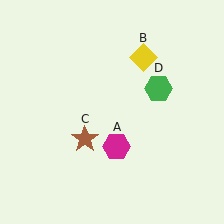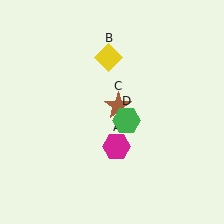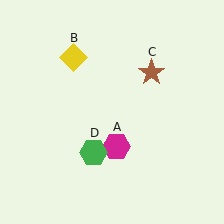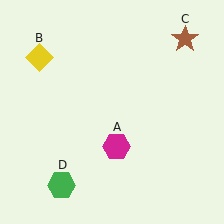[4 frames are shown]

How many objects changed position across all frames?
3 objects changed position: yellow diamond (object B), brown star (object C), green hexagon (object D).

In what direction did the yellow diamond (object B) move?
The yellow diamond (object B) moved left.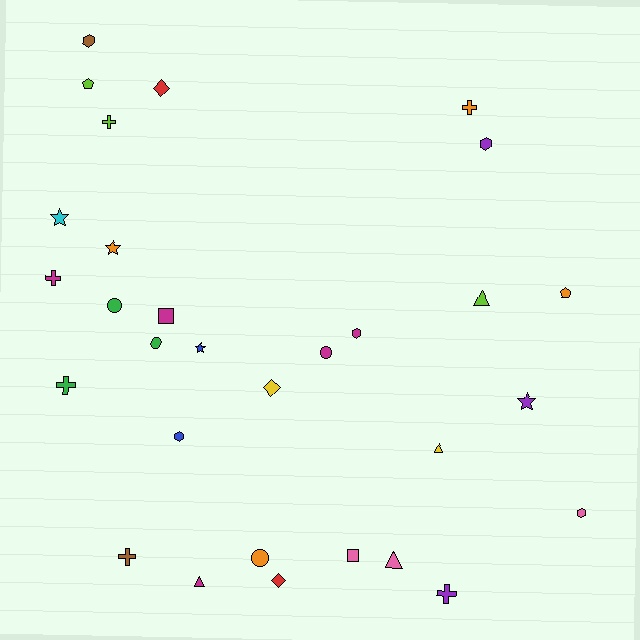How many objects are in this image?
There are 30 objects.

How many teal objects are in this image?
There are no teal objects.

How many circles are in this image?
There are 4 circles.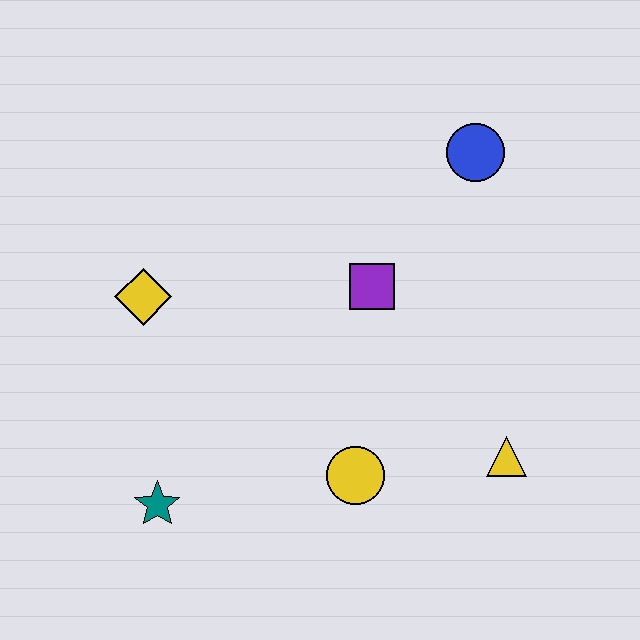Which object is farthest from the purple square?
The teal star is farthest from the purple square.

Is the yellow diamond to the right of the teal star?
No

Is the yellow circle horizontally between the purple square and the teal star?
Yes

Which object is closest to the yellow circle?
The yellow triangle is closest to the yellow circle.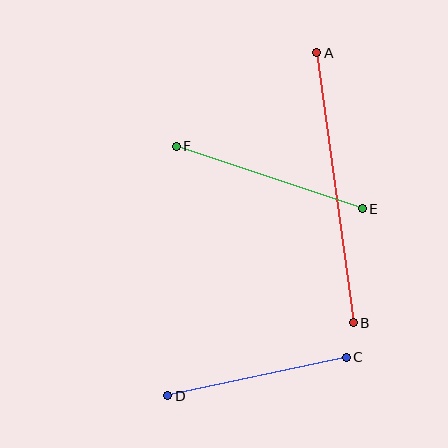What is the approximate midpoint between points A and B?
The midpoint is at approximately (335, 188) pixels.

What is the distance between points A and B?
The distance is approximately 272 pixels.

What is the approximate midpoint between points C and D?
The midpoint is at approximately (257, 376) pixels.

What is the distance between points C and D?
The distance is approximately 183 pixels.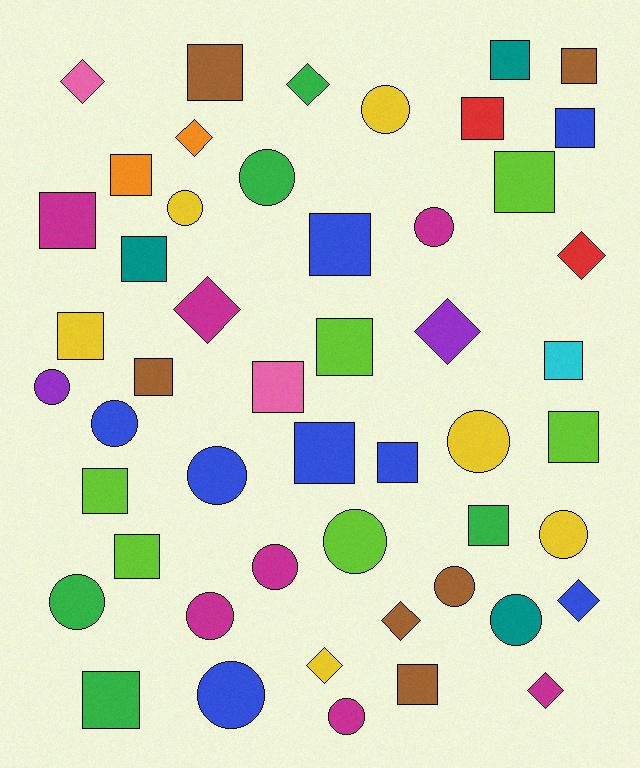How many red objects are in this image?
There are 2 red objects.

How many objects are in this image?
There are 50 objects.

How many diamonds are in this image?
There are 10 diamonds.